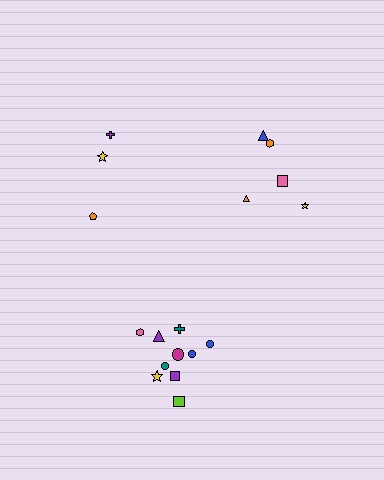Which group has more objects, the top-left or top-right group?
The top-right group.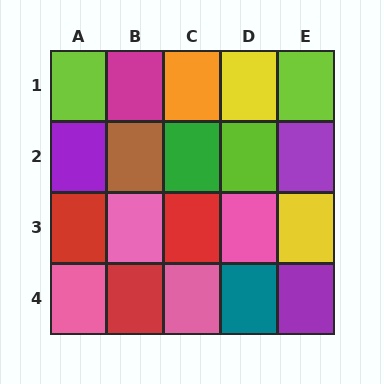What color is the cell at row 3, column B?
Pink.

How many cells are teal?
1 cell is teal.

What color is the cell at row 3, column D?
Pink.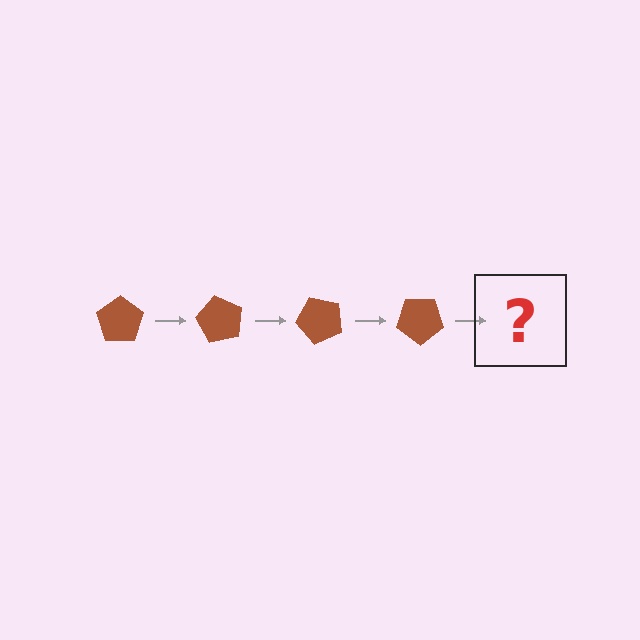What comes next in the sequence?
The next element should be a brown pentagon rotated 240 degrees.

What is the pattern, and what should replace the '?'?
The pattern is that the pentagon rotates 60 degrees each step. The '?' should be a brown pentagon rotated 240 degrees.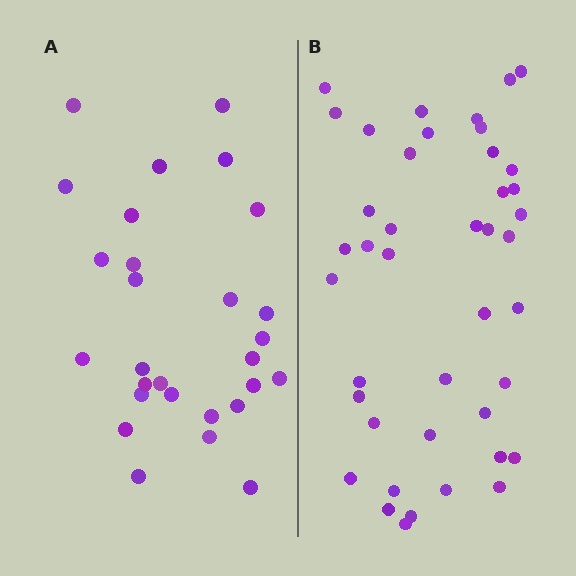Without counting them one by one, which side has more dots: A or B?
Region B (the right region) has more dots.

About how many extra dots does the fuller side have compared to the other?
Region B has approximately 15 more dots than region A.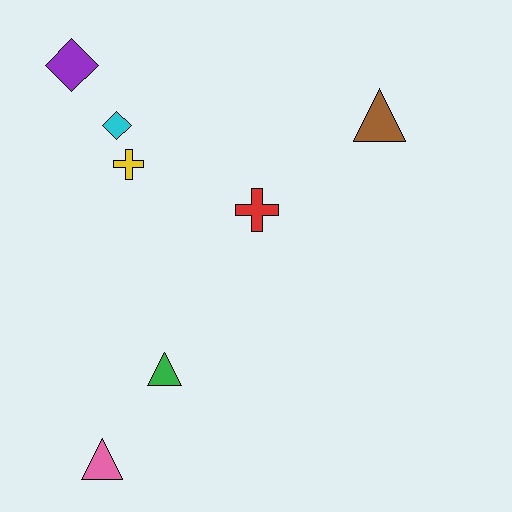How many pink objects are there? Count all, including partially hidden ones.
There is 1 pink object.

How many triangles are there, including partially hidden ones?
There are 3 triangles.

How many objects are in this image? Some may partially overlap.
There are 7 objects.